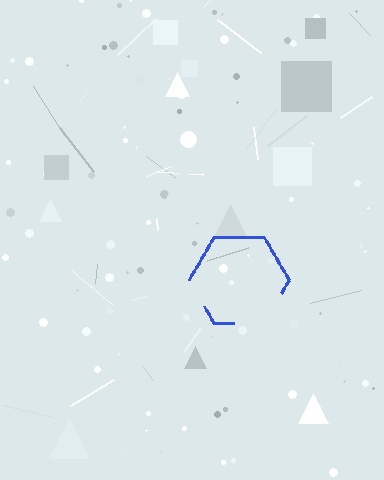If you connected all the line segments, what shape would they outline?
They would outline a hexagon.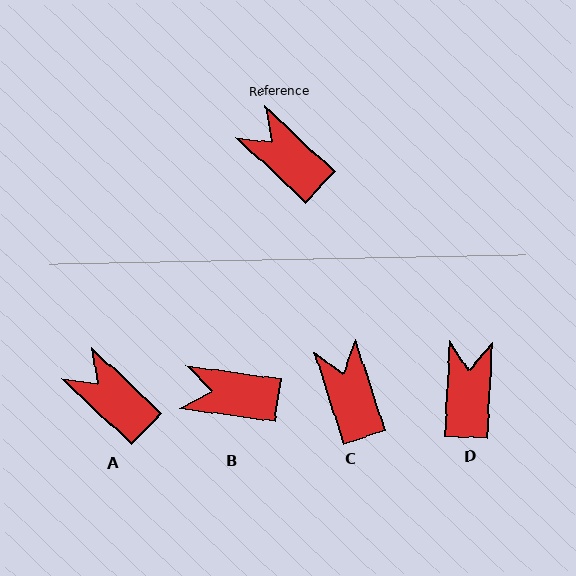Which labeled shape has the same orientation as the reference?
A.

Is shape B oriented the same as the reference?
No, it is off by about 35 degrees.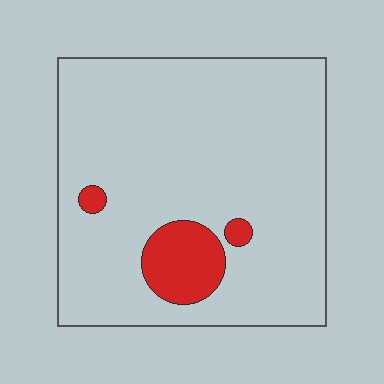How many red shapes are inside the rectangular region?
3.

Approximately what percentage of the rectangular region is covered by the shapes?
Approximately 10%.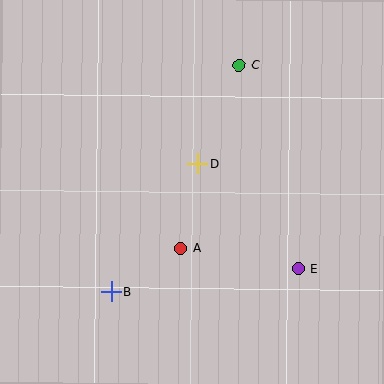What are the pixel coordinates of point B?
Point B is at (111, 292).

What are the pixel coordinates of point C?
Point C is at (239, 65).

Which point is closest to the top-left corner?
Point C is closest to the top-left corner.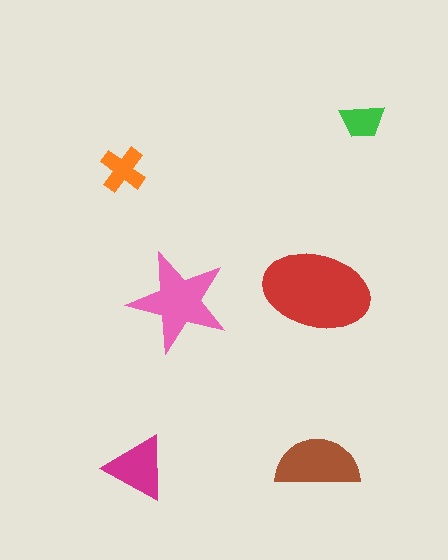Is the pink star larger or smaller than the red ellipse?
Smaller.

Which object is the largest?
The red ellipse.